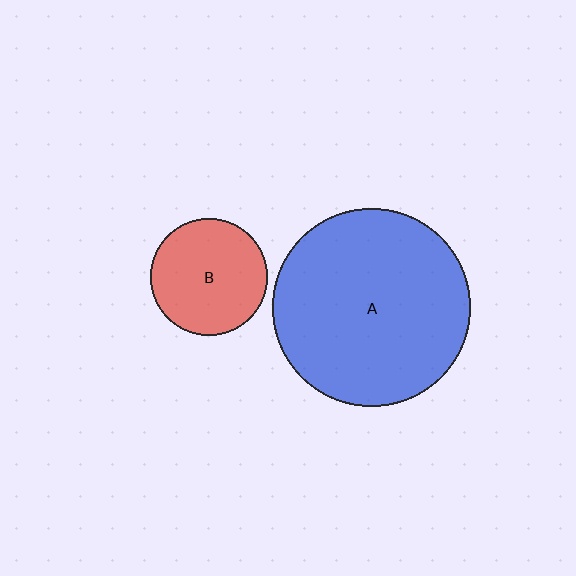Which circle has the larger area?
Circle A (blue).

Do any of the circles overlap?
No, none of the circles overlap.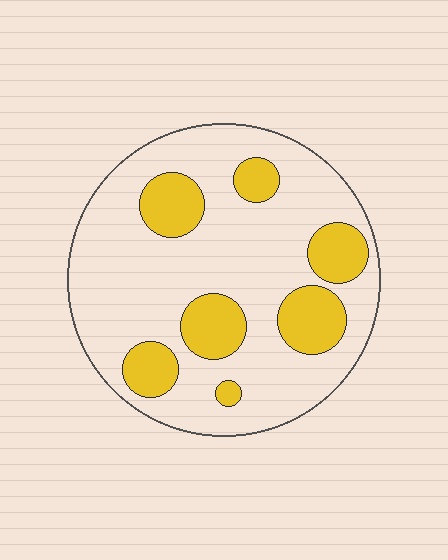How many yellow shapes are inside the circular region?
7.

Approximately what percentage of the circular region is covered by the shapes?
Approximately 25%.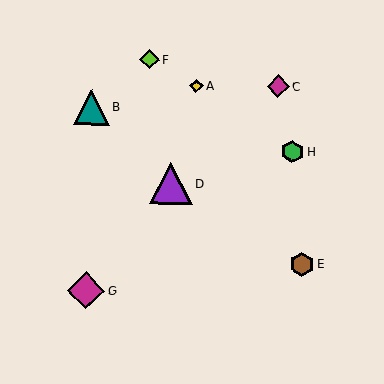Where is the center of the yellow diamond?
The center of the yellow diamond is at (196, 86).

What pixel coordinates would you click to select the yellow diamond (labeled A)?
Click at (196, 86) to select the yellow diamond A.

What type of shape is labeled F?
Shape F is a lime diamond.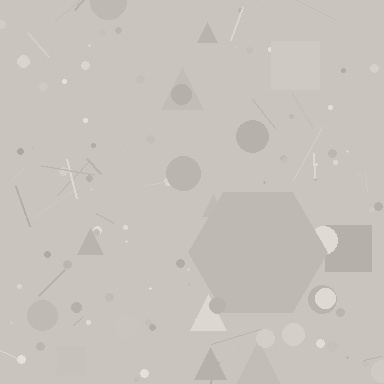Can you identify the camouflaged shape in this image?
The camouflaged shape is a hexagon.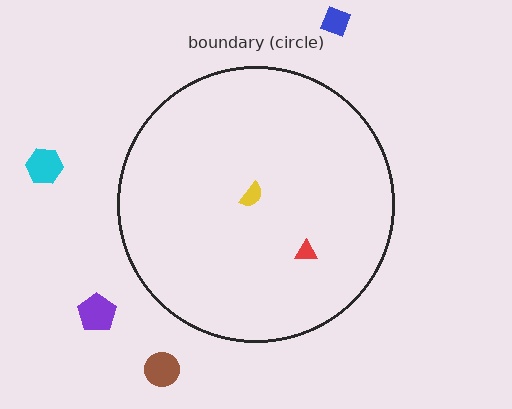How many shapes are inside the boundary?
2 inside, 4 outside.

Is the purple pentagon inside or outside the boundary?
Outside.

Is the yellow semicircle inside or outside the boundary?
Inside.